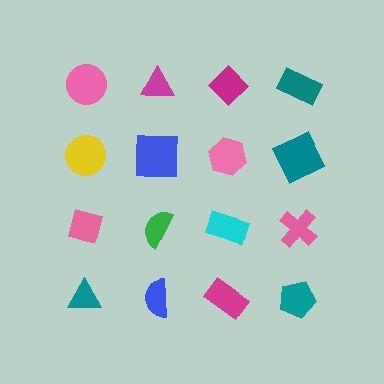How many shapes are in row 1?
4 shapes.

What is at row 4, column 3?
A magenta rectangle.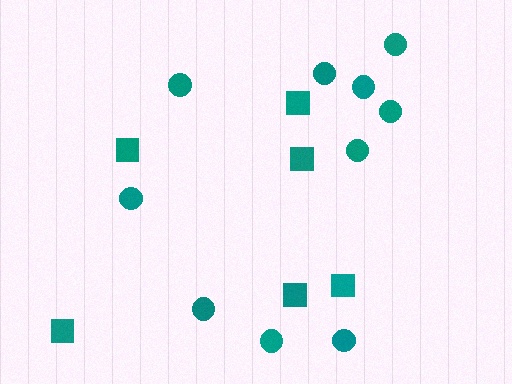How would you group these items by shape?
There are 2 groups: one group of circles (10) and one group of squares (6).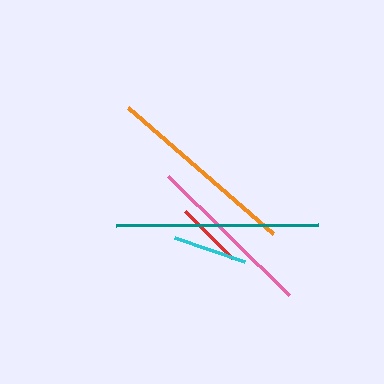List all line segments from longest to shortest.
From longest to shortest: teal, orange, pink, cyan, red.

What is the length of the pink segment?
The pink segment is approximately 170 pixels long.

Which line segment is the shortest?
The red line is the shortest at approximately 66 pixels.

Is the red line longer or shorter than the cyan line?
The cyan line is longer than the red line.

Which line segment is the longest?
The teal line is the longest at approximately 202 pixels.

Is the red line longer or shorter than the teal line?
The teal line is longer than the red line.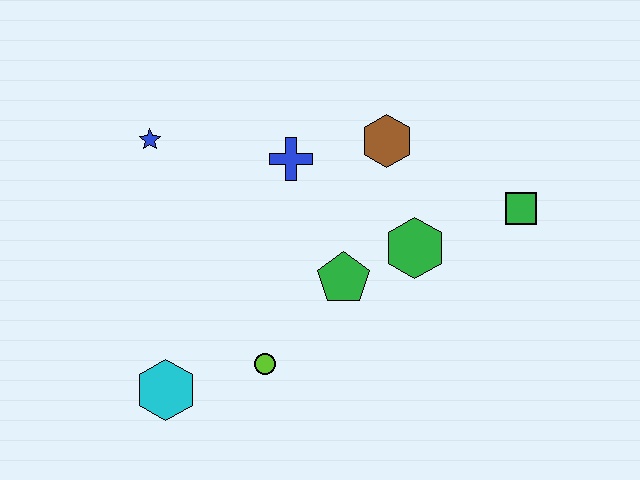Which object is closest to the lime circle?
The cyan hexagon is closest to the lime circle.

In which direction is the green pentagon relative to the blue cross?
The green pentagon is below the blue cross.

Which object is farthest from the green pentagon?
The blue star is farthest from the green pentagon.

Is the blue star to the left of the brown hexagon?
Yes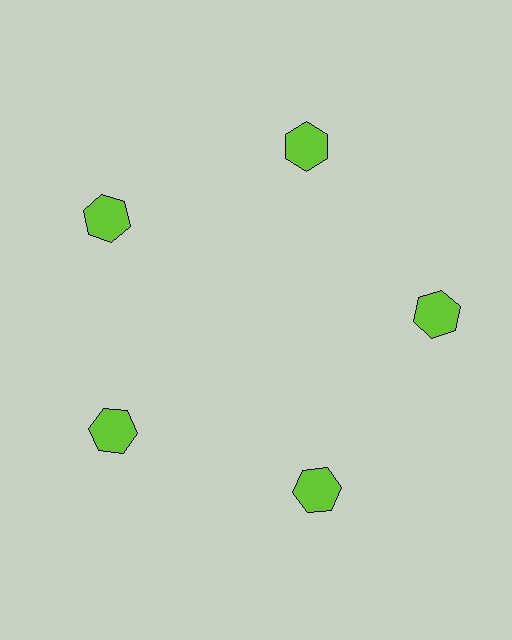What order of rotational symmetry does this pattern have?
This pattern has 5-fold rotational symmetry.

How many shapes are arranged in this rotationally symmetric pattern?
There are 5 shapes, arranged in 5 groups of 1.